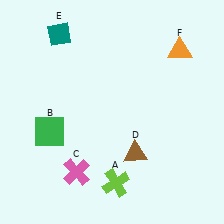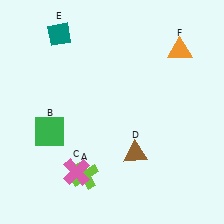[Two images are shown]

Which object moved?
The lime cross (A) moved left.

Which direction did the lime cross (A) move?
The lime cross (A) moved left.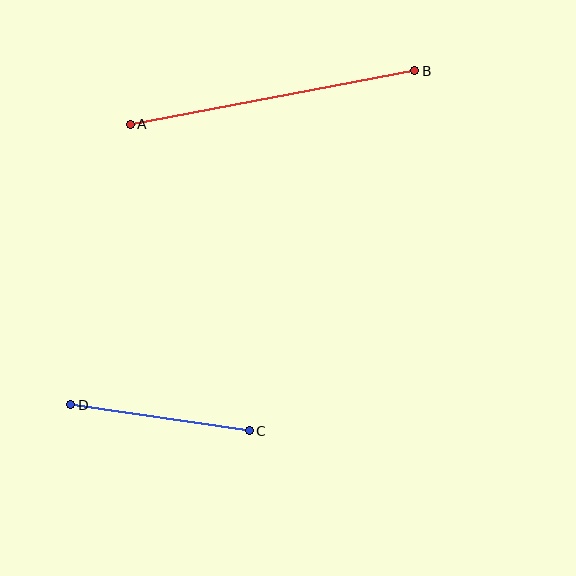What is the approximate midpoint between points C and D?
The midpoint is at approximately (160, 418) pixels.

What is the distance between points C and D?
The distance is approximately 181 pixels.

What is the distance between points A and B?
The distance is approximately 290 pixels.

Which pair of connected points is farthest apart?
Points A and B are farthest apart.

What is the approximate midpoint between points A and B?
The midpoint is at approximately (273, 98) pixels.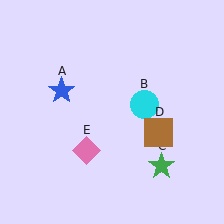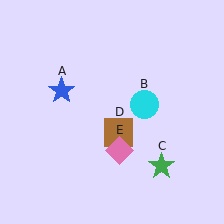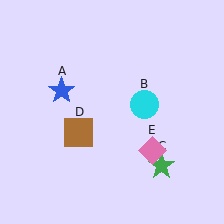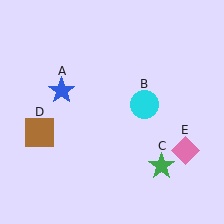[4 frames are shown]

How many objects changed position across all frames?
2 objects changed position: brown square (object D), pink diamond (object E).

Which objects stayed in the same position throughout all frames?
Blue star (object A) and cyan circle (object B) and green star (object C) remained stationary.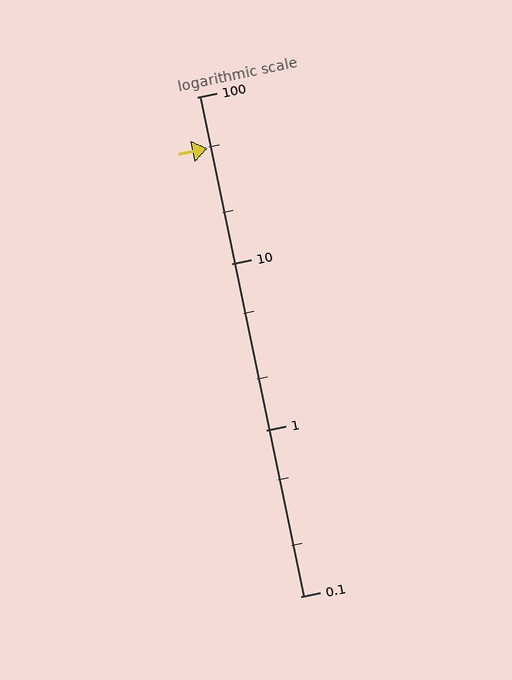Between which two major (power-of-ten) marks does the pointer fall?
The pointer is between 10 and 100.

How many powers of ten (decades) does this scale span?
The scale spans 3 decades, from 0.1 to 100.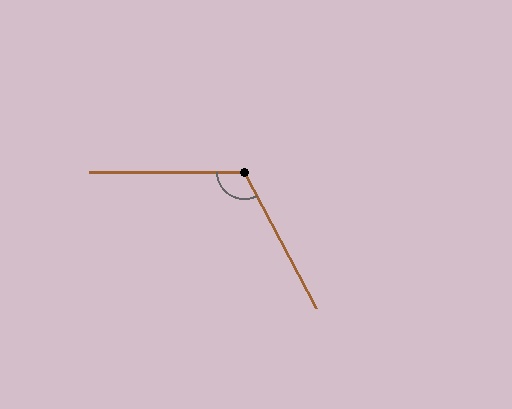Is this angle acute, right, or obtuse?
It is obtuse.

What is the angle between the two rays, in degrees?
Approximately 118 degrees.